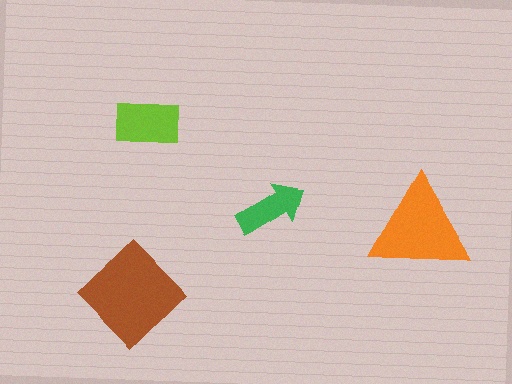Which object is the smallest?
The green arrow.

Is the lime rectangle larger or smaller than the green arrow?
Larger.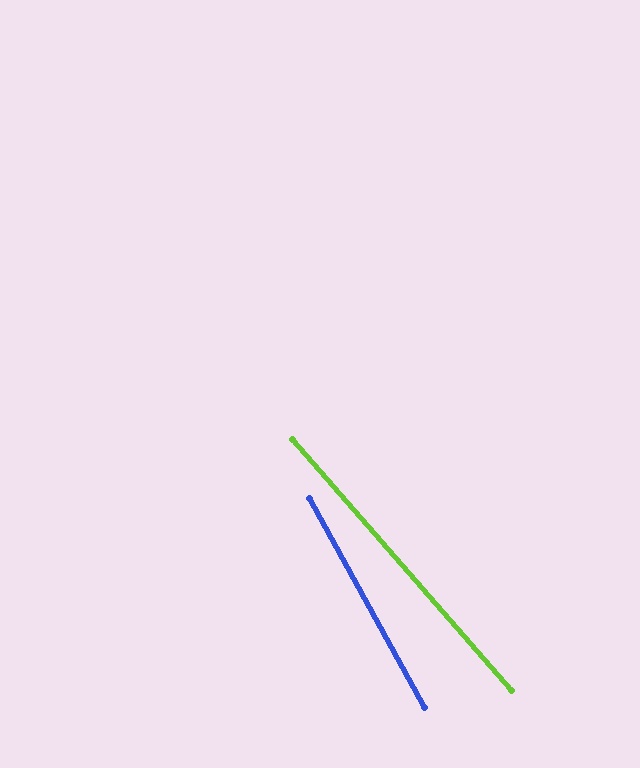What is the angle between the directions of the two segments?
Approximately 12 degrees.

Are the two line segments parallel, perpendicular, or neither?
Neither parallel nor perpendicular — they differ by about 12°.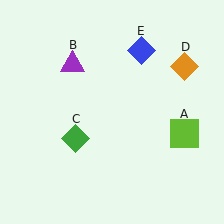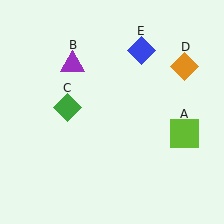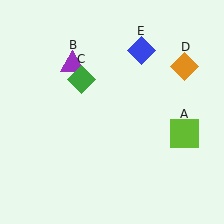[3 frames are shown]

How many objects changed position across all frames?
1 object changed position: green diamond (object C).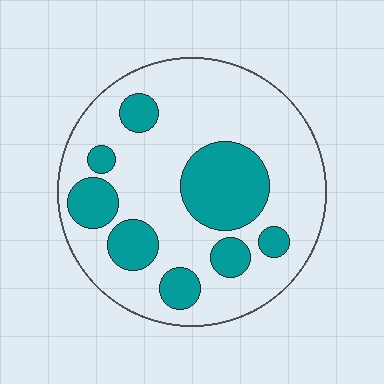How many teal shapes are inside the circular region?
8.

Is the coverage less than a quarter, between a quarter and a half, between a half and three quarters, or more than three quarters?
Between a quarter and a half.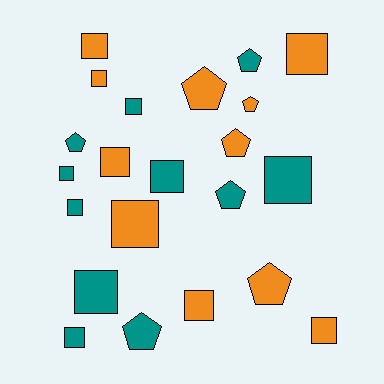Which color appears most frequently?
Orange, with 11 objects.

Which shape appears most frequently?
Square, with 14 objects.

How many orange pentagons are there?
There are 4 orange pentagons.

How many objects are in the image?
There are 22 objects.